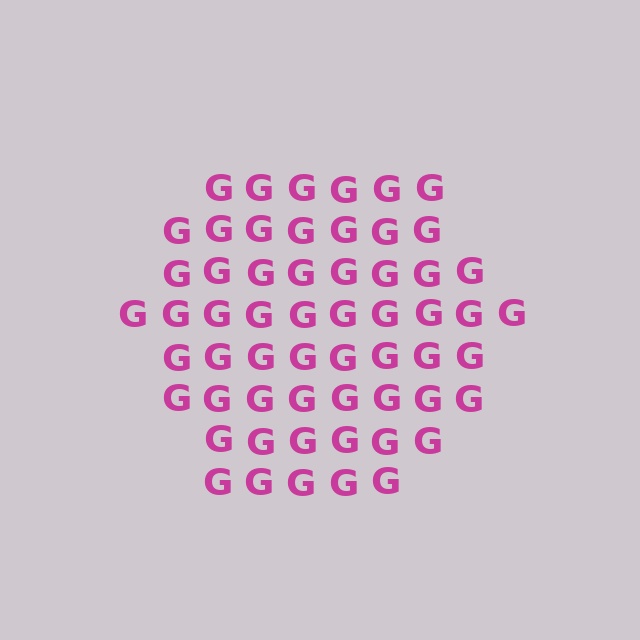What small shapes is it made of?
It is made of small letter G's.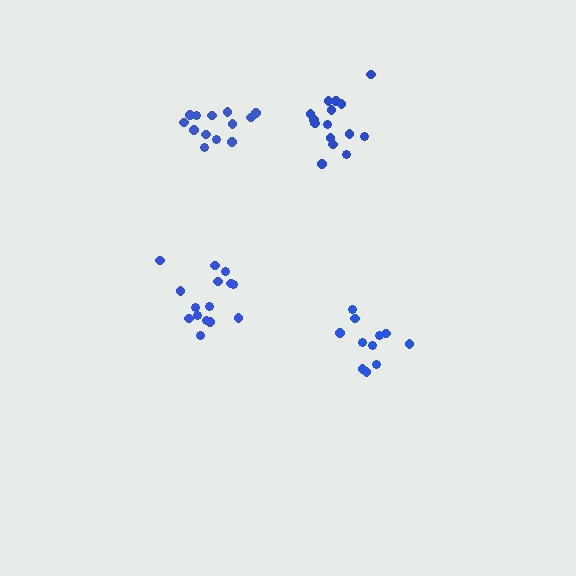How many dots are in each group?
Group 1: 15 dots, Group 2: 13 dots, Group 3: 11 dots, Group 4: 15 dots (54 total).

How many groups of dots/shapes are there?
There are 4 groups.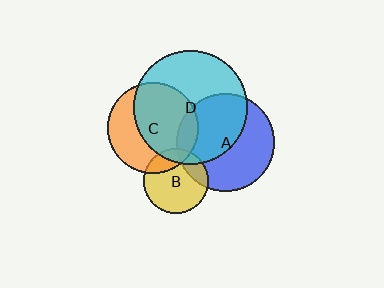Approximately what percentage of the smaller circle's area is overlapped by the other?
Approximately 15%.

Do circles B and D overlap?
Yes.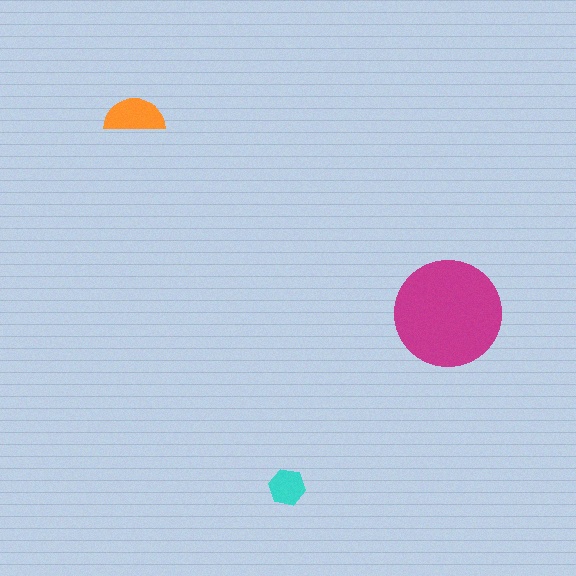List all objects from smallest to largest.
The cyan hexagon, the orange semicircle, the magenta circle.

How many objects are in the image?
There are 3 objects in the image.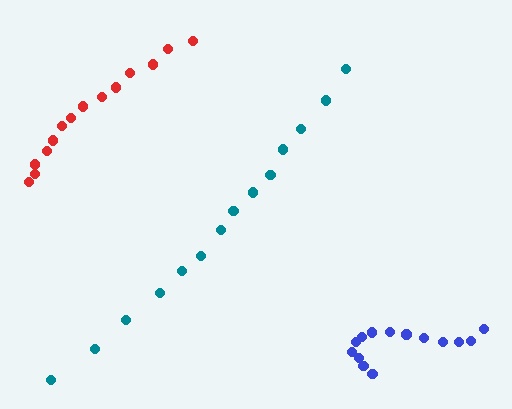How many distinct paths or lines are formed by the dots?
There are 3 distinct paths.